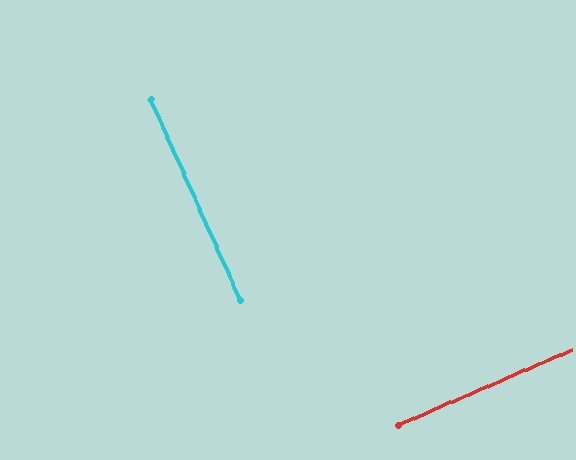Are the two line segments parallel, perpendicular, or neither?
Perpendicular — they meet at approximately 89°.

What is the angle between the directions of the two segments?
Approximately 89 degrees.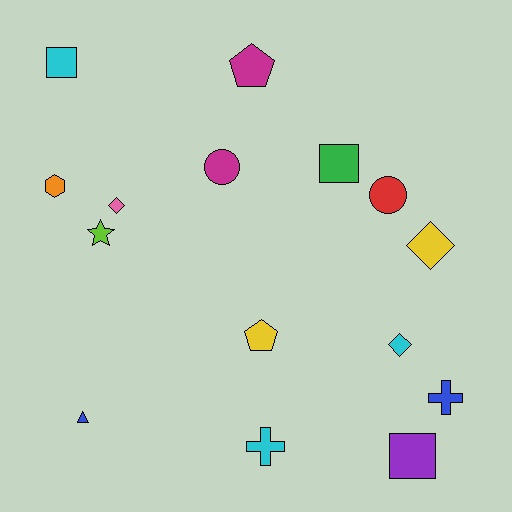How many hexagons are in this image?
There is 1 hexagon.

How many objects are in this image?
There are 15 objects.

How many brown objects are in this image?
There are no brown objects.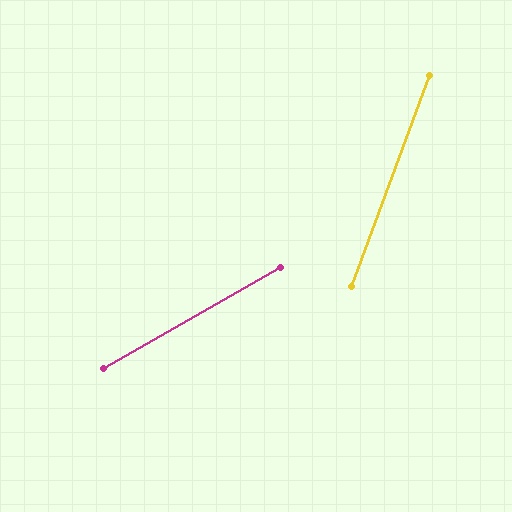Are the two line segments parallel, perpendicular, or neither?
Neither parallel nor perpendicular — they differ by about 40°.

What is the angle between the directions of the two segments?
Approximately 40 degrees.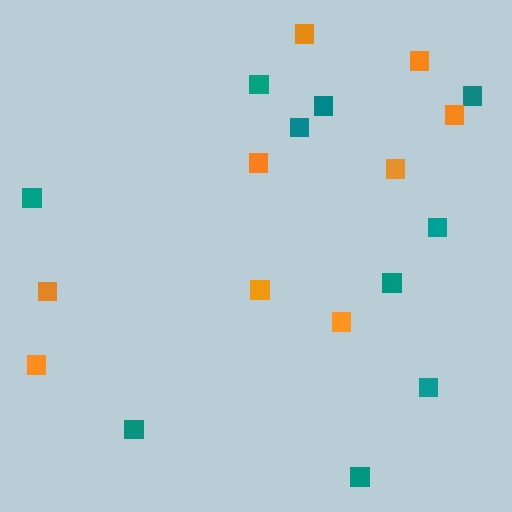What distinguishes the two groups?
There are 2 groups: one group of teal squares (10) and one group of orange squares (9).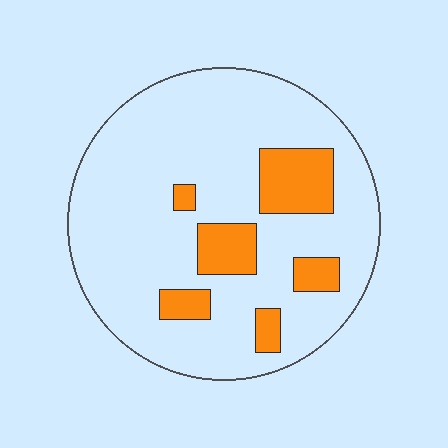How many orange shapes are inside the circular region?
6.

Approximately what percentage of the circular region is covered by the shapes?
Approximately 15%.